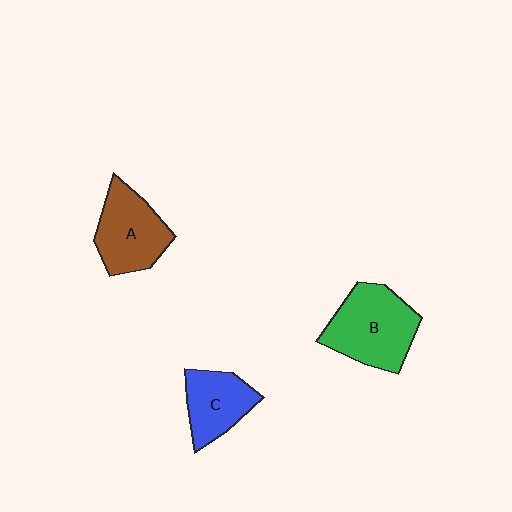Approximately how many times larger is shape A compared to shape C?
Approximately 1.2 times.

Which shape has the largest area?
Shape B (green).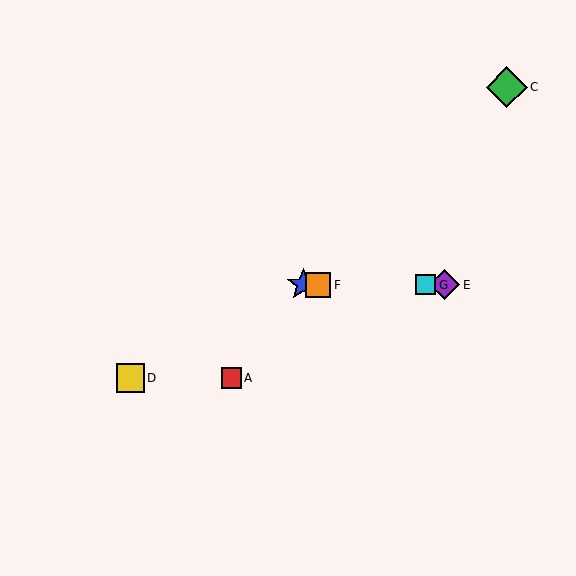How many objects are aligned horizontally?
4 objects (B, E, F, G) are aligned horizontally.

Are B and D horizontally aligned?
No, B is at y≈285 and D is at y≈378.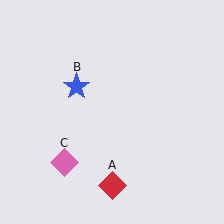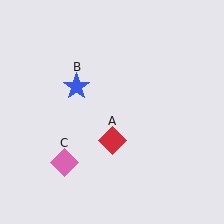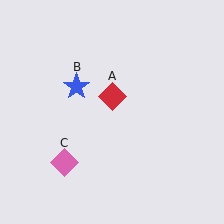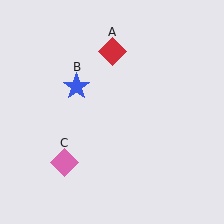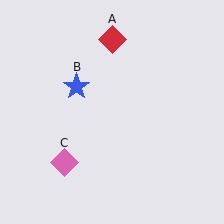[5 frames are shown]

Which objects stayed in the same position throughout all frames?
Blue star (object B) and pink diamond (object C) remained stationary.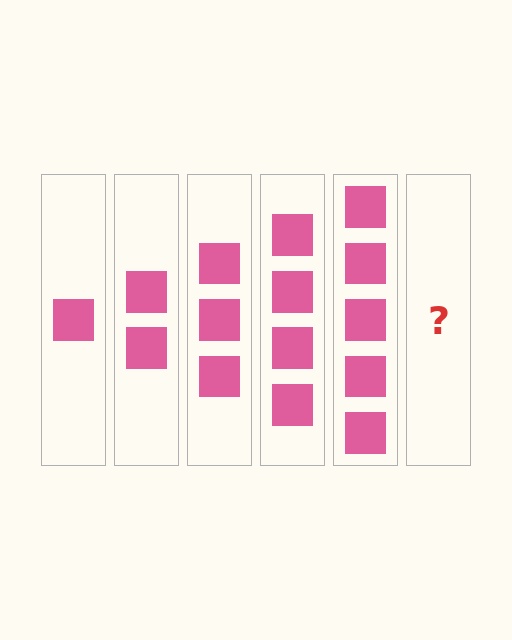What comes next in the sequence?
The next element should be 6 squares.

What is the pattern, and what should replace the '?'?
The pattern is that each step adds one more square. The '?' should be 6 squares.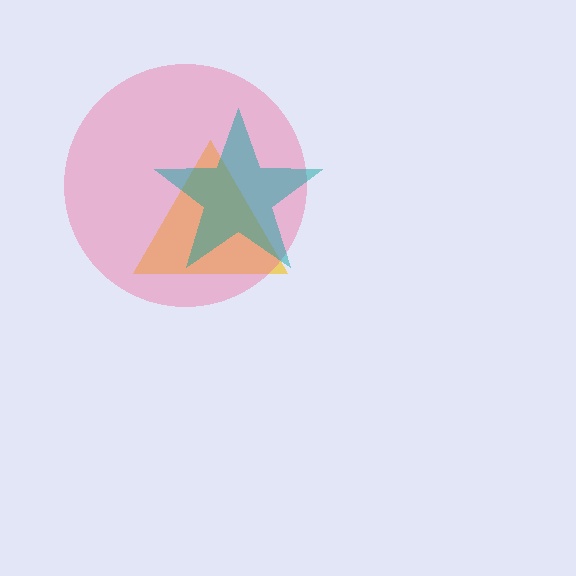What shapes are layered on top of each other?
The layered shapes are: a yellow triangle, a pink circle, a teal star.